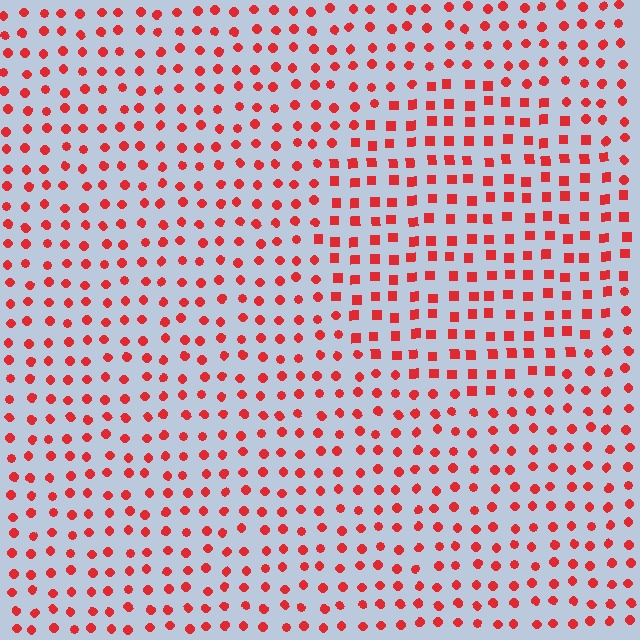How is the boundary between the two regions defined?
The boundary is defined by a change in element shape: squares inside vs. circles outside. All elements share the same color and spacing.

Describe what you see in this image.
The image is filled with small red elements arranged in a uniform grid. A circle-shaped region contains squares, while the surrounding area contains circles. The boundary is defined purely by the change in element shape.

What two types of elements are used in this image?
The image uses squares inside the circle region and circles outside it.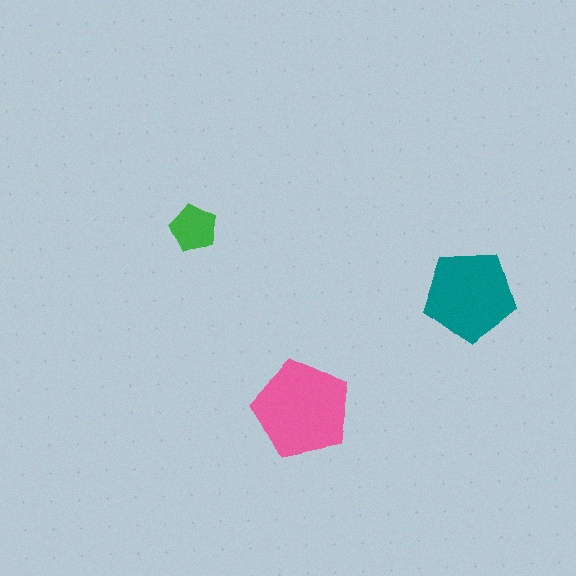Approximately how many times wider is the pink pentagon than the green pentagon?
About 2 times wider.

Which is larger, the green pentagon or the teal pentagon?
The teal one.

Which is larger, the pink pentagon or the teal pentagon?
The pink one.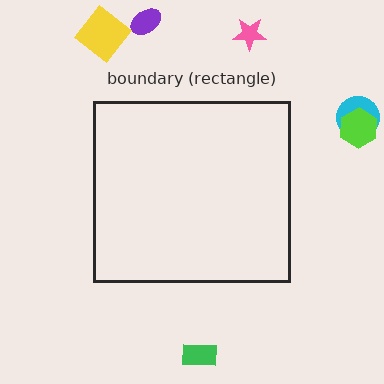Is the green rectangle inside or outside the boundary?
Outside.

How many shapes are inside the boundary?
0 inside, 6 outside.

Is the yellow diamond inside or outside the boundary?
Outside.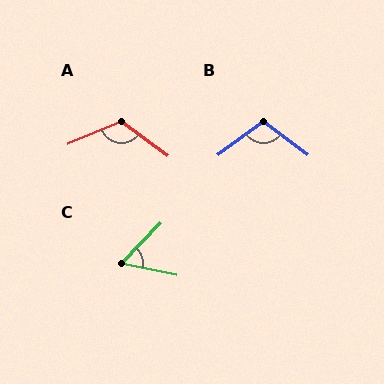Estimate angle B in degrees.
Approximately 107 degrees.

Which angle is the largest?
A, at approximately 121 degrees.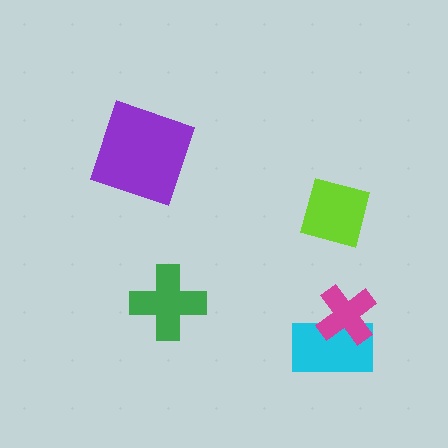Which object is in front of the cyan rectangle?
The magenta cross is in front of the cyan rectangle.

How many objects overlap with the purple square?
0 objects overlap with the purple square.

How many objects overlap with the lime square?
0 objects overlap with the lime square.